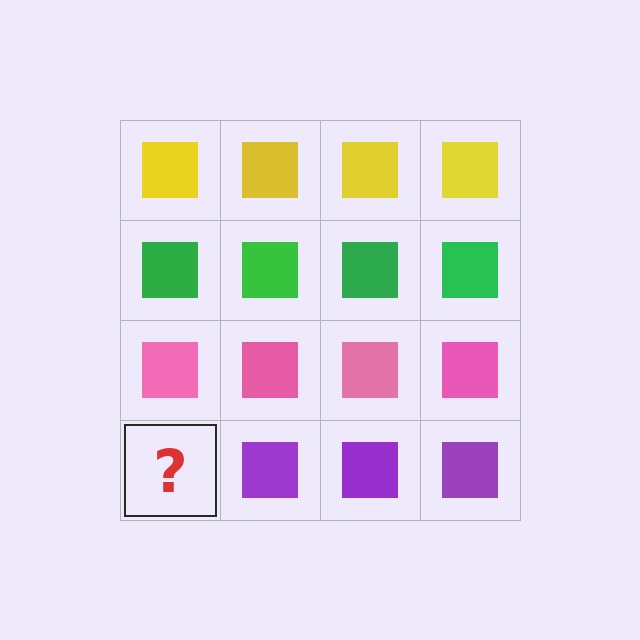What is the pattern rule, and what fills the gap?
The rule is that each row has a consistent color. The gap should be filled with a purple square.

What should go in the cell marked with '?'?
The missing cell should contain a purple square.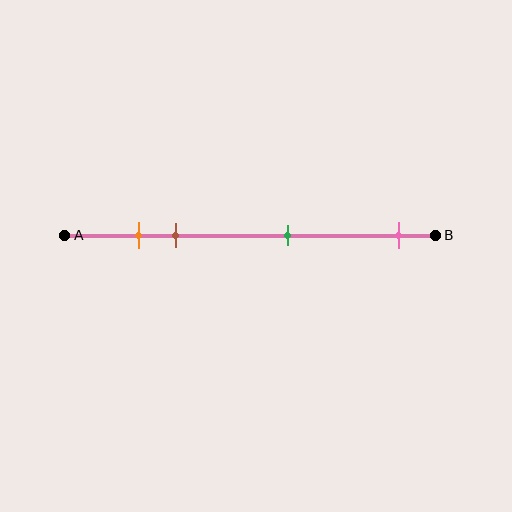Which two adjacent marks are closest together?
The orange and brown marks are the closest adjacent pair.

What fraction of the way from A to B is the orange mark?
The orange mark is approximately 20% (0.2) of the way from A to B.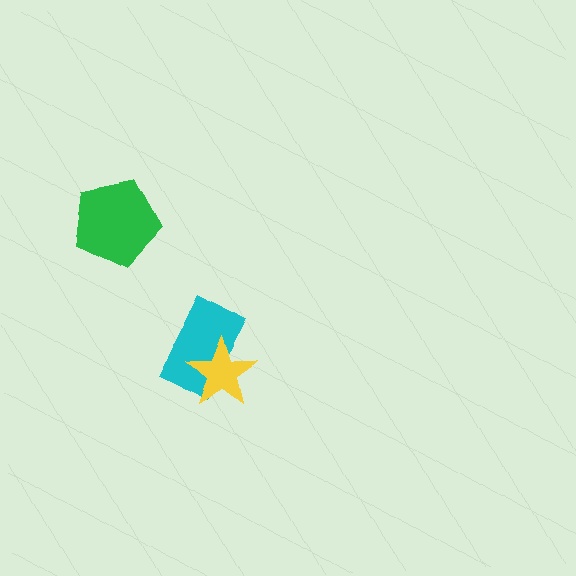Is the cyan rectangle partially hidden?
Yes, it is partially covered by another shape.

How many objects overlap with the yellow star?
1 object overlaps with the yellow star.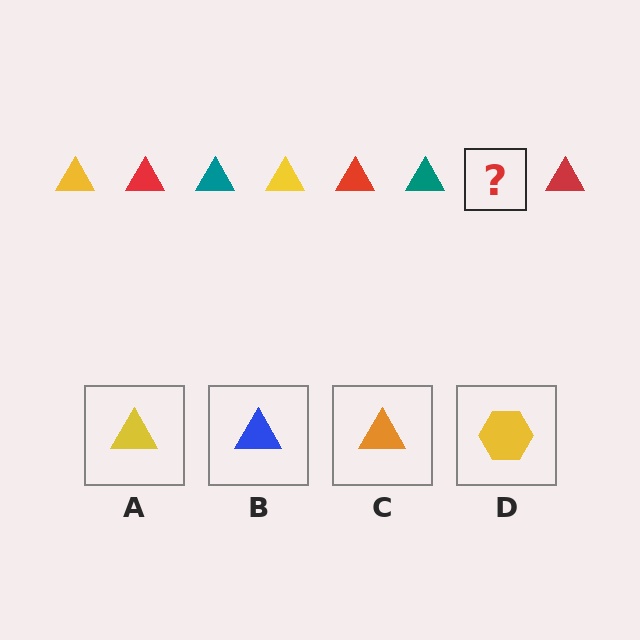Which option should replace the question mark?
Option A.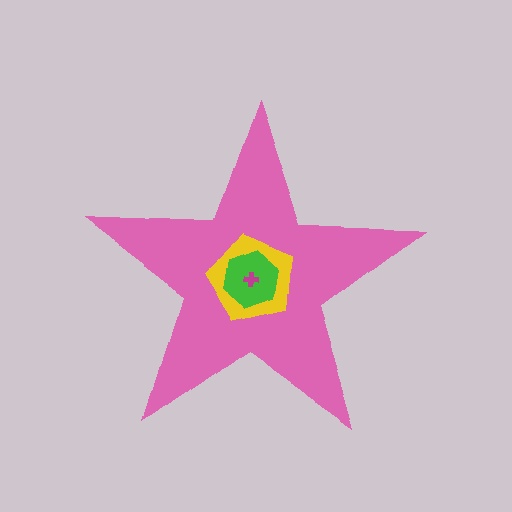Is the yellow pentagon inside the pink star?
Yes.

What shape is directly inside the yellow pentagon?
The green hexagon.